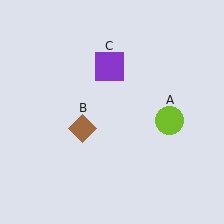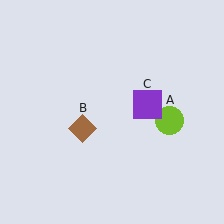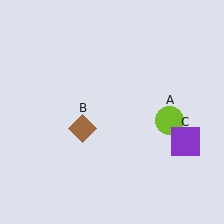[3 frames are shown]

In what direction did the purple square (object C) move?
The purple square (object C) moved down and to the right.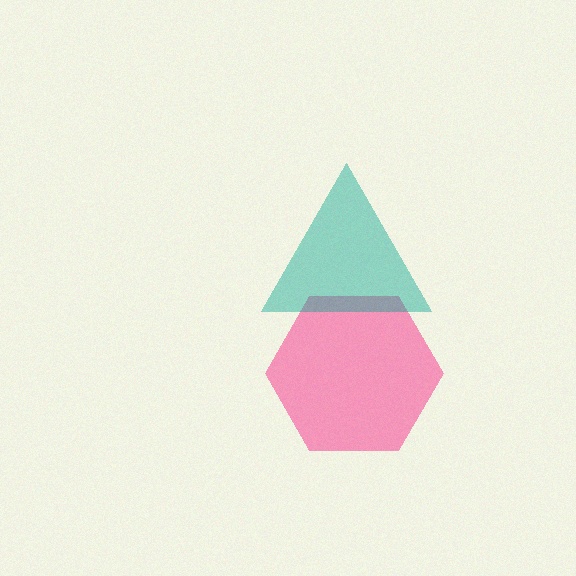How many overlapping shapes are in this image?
There are 2 overlapping shapes in the image.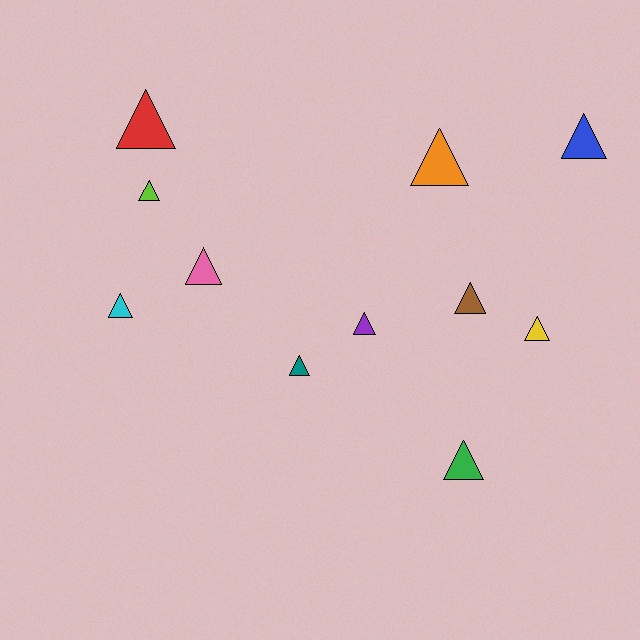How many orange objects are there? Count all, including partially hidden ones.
There is 1 orange object.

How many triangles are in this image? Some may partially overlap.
There are 11 triangles.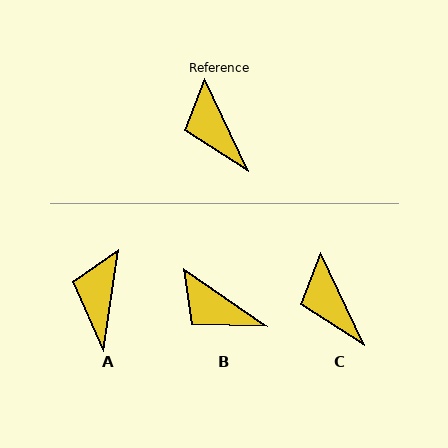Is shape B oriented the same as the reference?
No, it is off by about 30 degrees.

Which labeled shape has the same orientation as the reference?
C.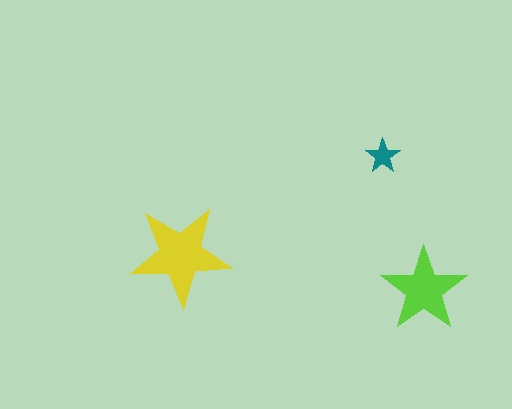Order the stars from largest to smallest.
the yellow one, the lime one, the teal one.